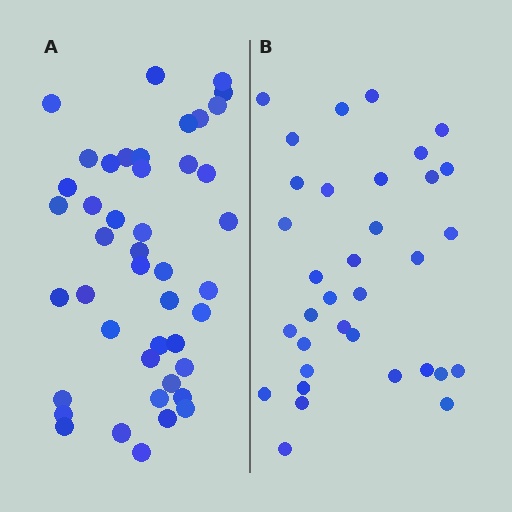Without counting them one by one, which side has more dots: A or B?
Region A (the left region) has more dots.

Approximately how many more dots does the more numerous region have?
Region A has roughly 10 or so more dots than region B.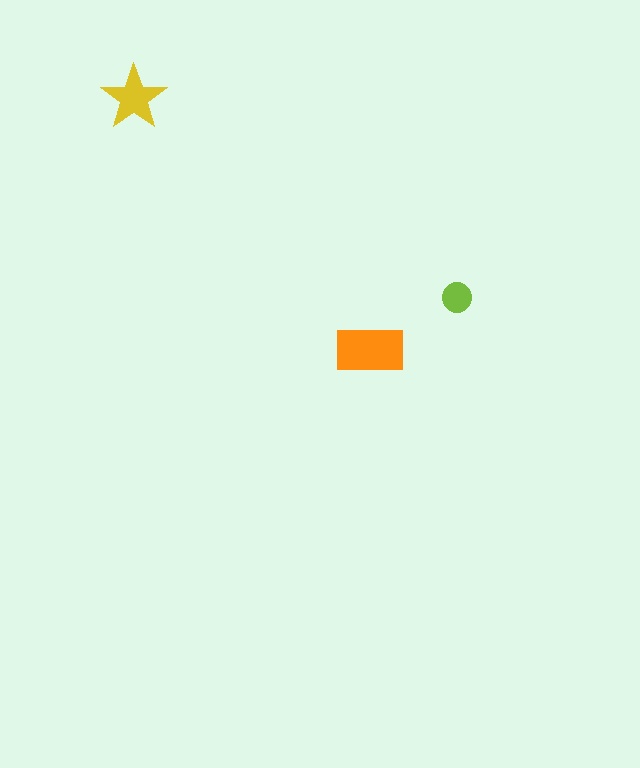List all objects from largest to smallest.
The orange rectangle, the yellow star, the lime circle.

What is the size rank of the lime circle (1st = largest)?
3rd.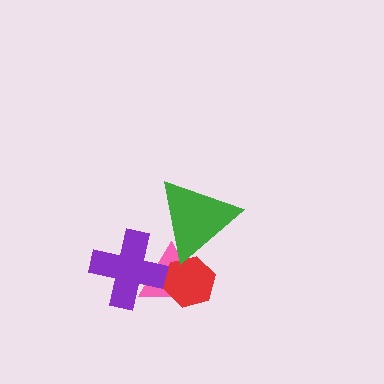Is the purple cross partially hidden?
No, no other shape covers it.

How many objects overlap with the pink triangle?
3 objects overlap with the pink triangle.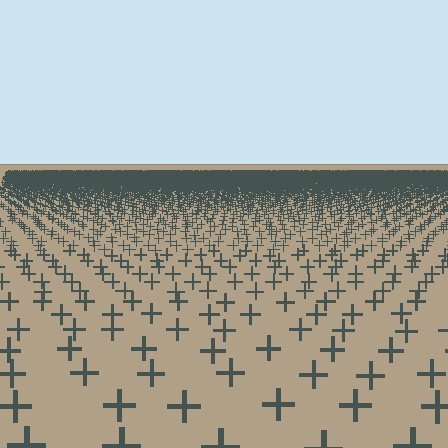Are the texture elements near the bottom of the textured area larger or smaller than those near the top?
Larger. Near the bottom, elements are closer to the viewer and appear at a bigger on-screen size.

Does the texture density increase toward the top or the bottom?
Density increases toward the top.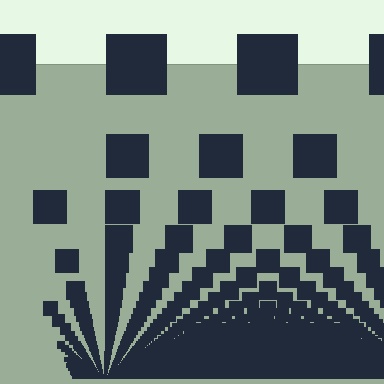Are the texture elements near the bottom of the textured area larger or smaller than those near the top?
Smaller. The gradient is inverted — elements near the bottom are smaller and denser.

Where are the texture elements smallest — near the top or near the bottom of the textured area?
Near the bottom.